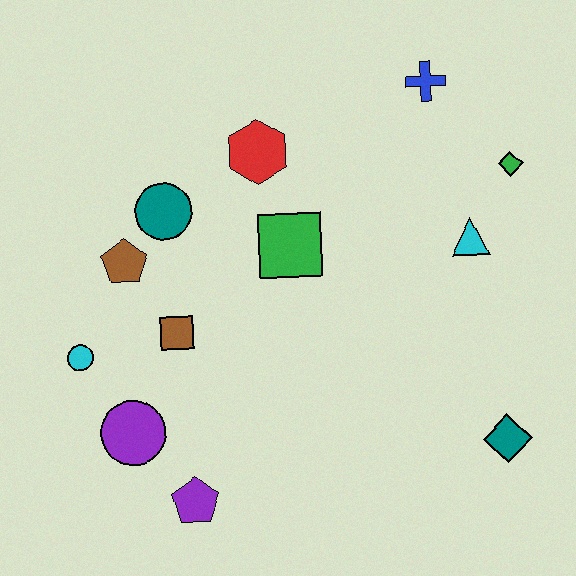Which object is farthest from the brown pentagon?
The teal diamond is farthest from the brown pentagon.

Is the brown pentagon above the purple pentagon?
Yes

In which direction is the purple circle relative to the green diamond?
The purple circle is to the left of the green diamond.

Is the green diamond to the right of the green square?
Yes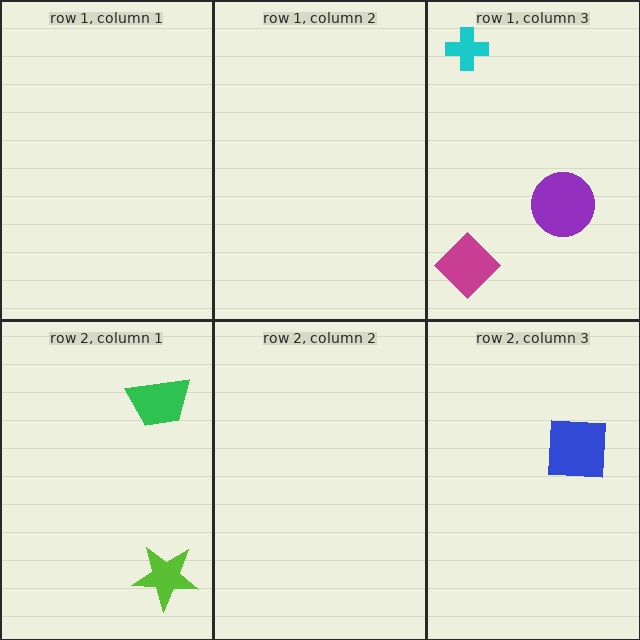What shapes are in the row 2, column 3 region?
The blue square.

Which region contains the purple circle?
The row 1, column 3 region.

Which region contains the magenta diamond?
The row 1, column 3 region.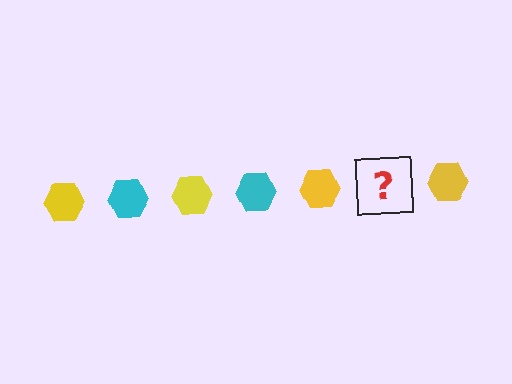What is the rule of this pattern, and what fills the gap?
The rule is that the pattern cycles through yellow, cyan hexagons. The gap should be filled with a cyan hexagon.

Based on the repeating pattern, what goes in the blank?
The blank should be a cyan hexagon.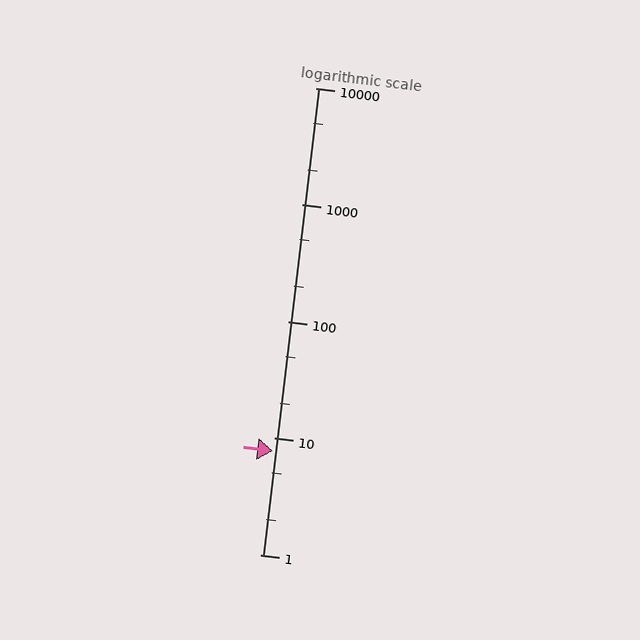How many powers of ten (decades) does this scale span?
The scale spans 4 decades, from 1 to 10000.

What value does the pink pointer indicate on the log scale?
The pointer indicates approximately 7.8.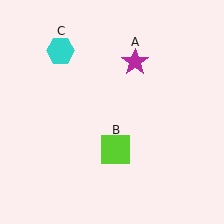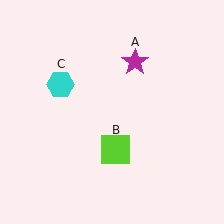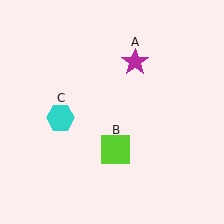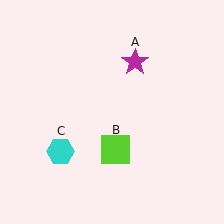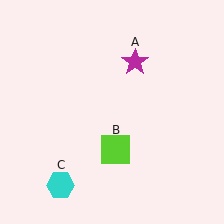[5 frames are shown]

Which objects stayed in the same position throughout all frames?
Magenta star (object A) and lime square (object B) remained stationary.